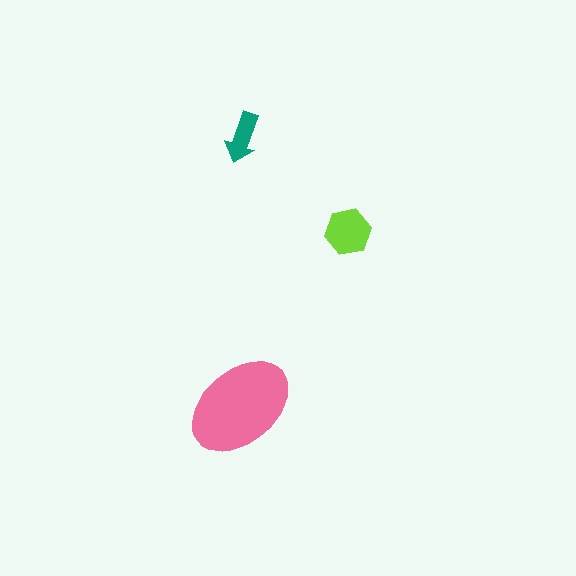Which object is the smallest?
The teal arrow.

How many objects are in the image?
There are 3 objects in the image.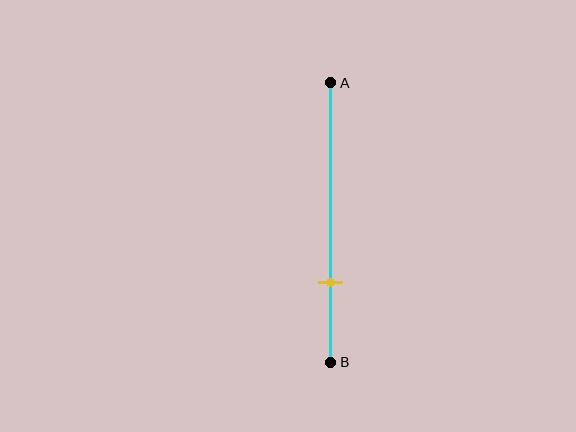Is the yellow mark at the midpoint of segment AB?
No, the mark is at about 70% from A, not at the 50% midpoint.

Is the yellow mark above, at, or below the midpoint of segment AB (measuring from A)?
The yellow mark is below the midpoint of segment AB.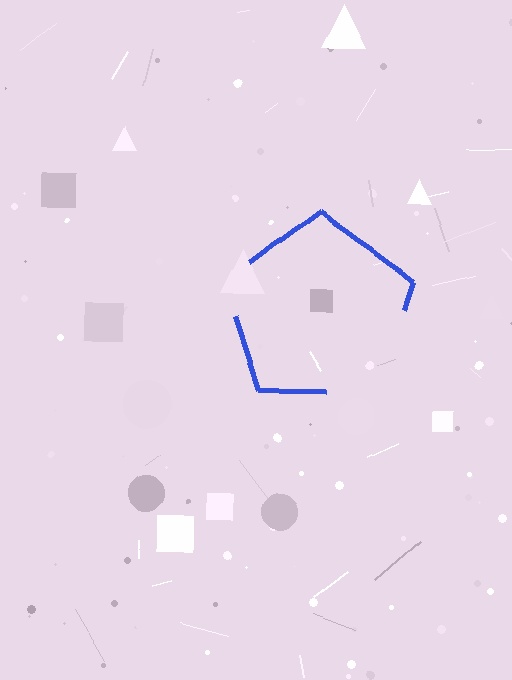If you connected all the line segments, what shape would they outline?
They would outline a pentagon.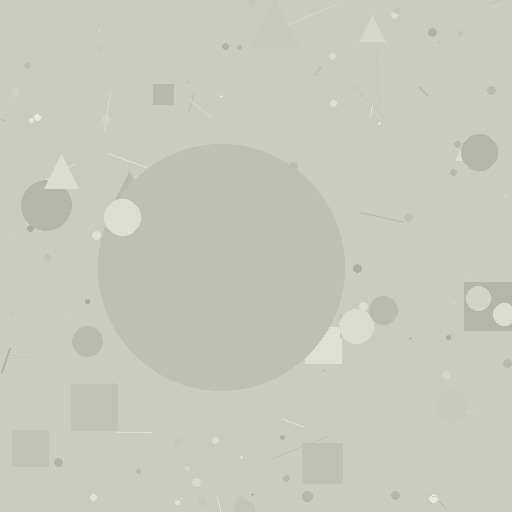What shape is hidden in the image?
A circle is hidden in the image.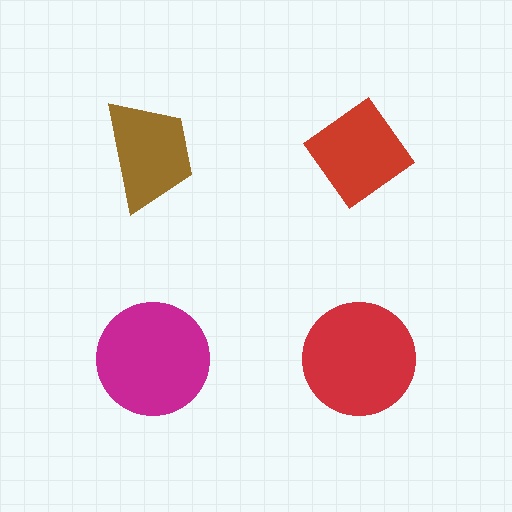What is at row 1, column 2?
A red diamond.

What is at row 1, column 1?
A brown trapezoid.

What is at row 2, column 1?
A magenta circle.